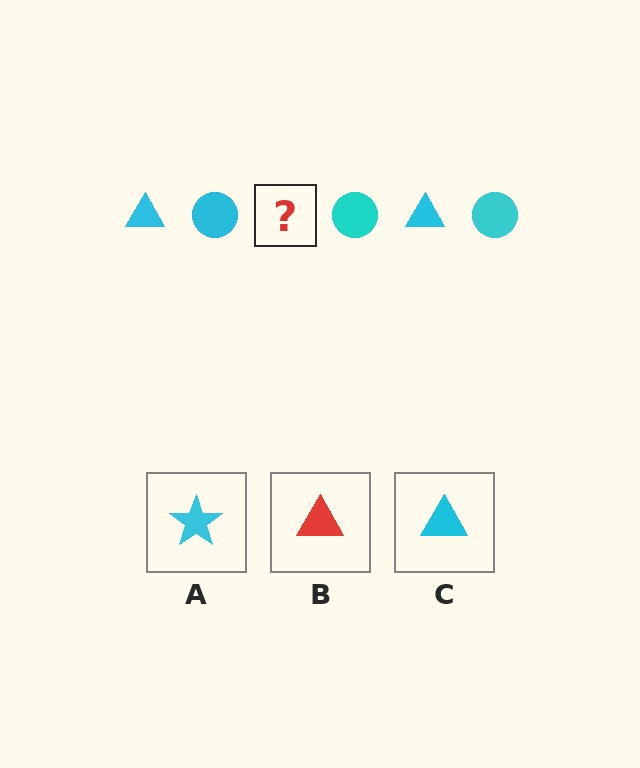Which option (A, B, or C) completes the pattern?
C.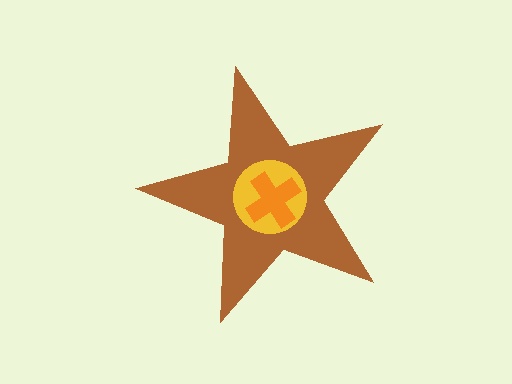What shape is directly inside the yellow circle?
The orange cross.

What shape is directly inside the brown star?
The yellow circle.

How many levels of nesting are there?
3.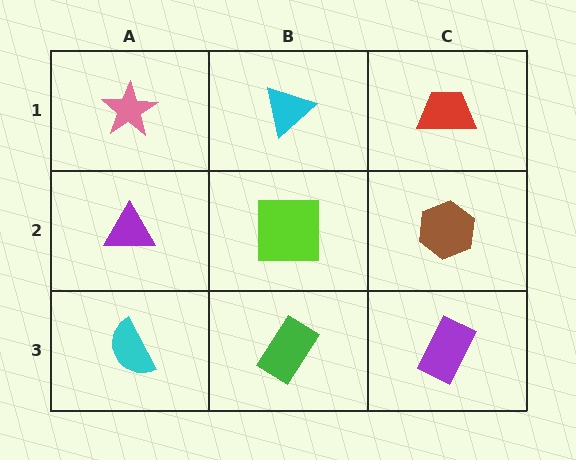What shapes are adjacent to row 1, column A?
A purple triangle (row 2, column A), a cyan triangle (row 1, column B).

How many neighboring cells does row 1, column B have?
3.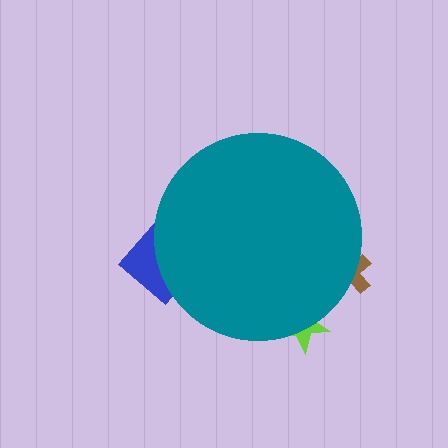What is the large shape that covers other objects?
A teal circle.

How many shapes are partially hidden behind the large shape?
3 shapes are partially hidden.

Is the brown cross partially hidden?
Yes, the brown cross is partially hidden behind the teal circle.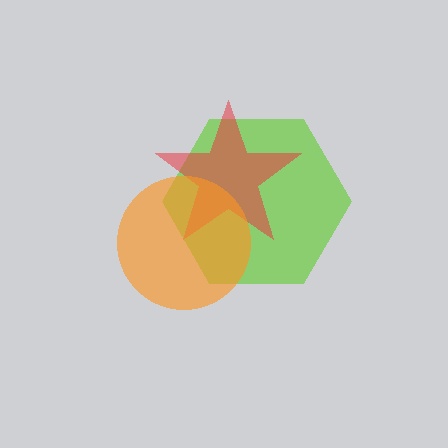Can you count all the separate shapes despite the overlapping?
Yes, there are 3 separate shapes.